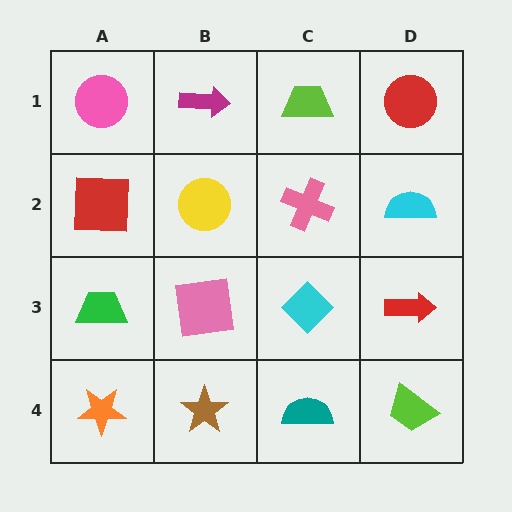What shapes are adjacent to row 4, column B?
A pink square (row 3, column B), an orange star (row 4, column A), a teal semicircle (row 4, column C).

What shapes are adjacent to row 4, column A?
A green trapezoid (row 3, column A), a brown star (row 4, column B).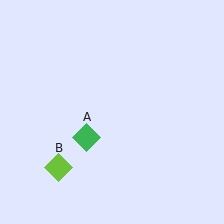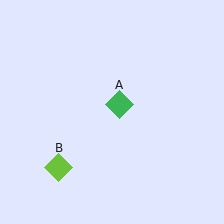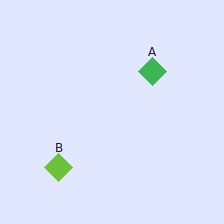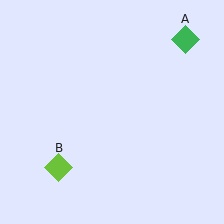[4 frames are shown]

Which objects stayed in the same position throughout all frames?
Lime diamond (object B) remained stationary.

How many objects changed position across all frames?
1 object changed position: green diamond (object A).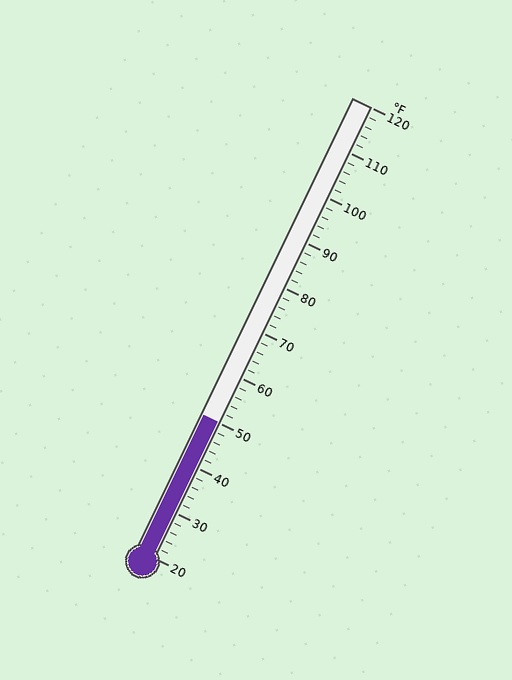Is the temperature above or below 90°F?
The temperature is below 90°F.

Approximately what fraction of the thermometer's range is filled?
The thermometer is filled to approximately 30% of its range.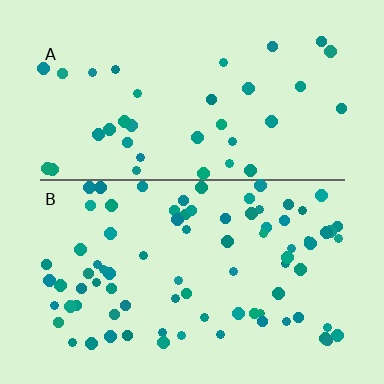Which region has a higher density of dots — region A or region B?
B (the bottom).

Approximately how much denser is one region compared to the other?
Approximately 2.2× — region B over region A.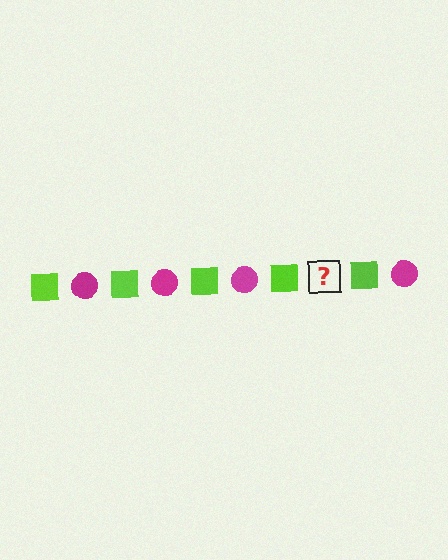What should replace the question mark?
The question mark should be replaced with a magenta circle.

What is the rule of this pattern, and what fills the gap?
The rule is that the pattern alternates between lime square and magenta circle. The gap should be filled with a magenta circle.